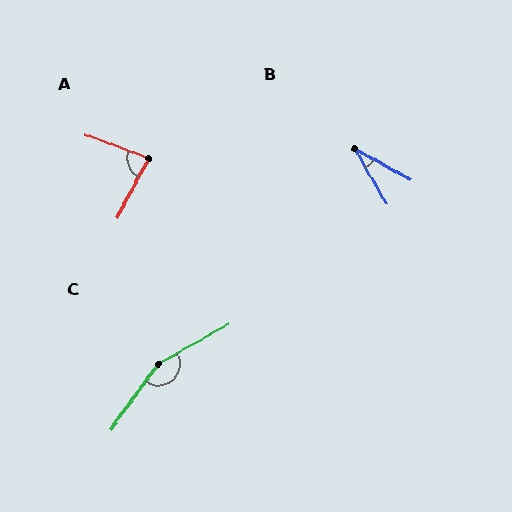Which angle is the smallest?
B, at approximately 31 degrees.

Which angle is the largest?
C, at approximately 155 degrees.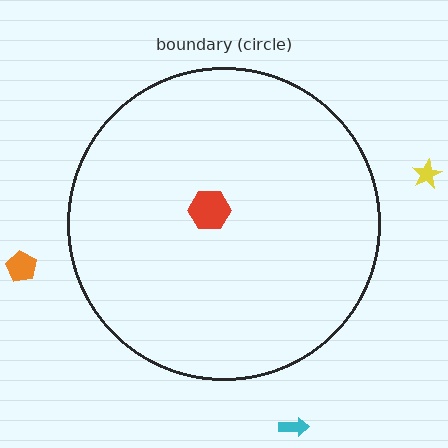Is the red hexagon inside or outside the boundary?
Inside.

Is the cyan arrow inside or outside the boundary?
Outside.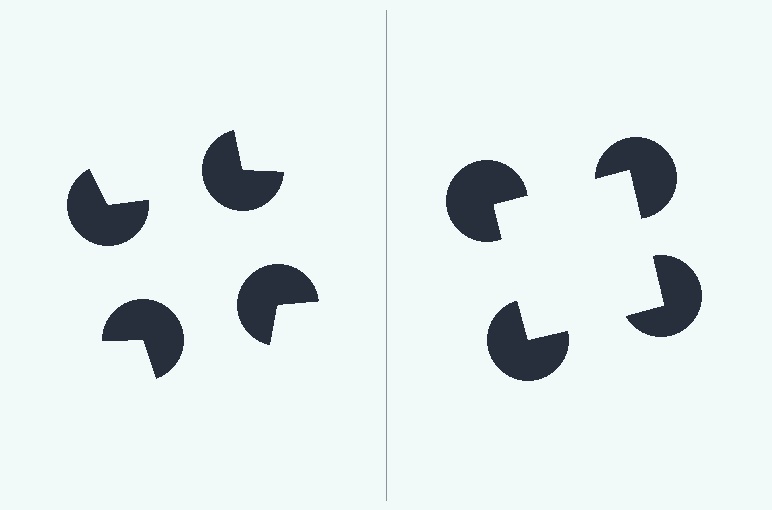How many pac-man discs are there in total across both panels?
8 — 4 on each side.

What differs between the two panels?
The pac-man discs are positioned identically on both sides; only the wedge orientations differ. On the right they align to a square; on the left they are misaligned.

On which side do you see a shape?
An illusory square appears on the right side. On the left side the wedge cuts are rotated, so no coherent shape forms.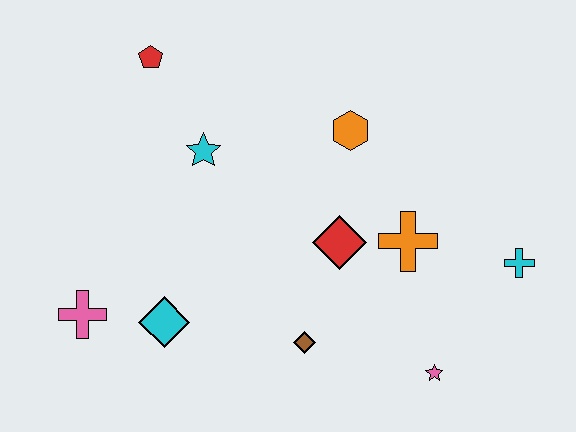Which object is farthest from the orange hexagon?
The pink cross is farthest from the orange hexagon.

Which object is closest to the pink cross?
The cyan diamond is closest to the pink cross.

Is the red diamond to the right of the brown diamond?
Yes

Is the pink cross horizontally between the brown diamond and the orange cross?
No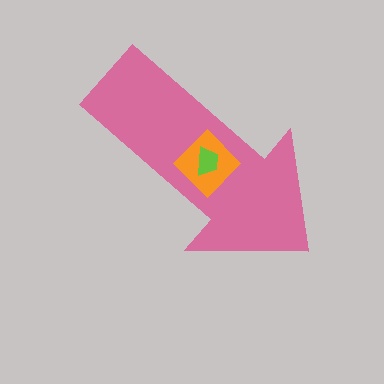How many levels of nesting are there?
3.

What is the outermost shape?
The pink arrow.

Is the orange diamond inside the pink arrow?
Yes.